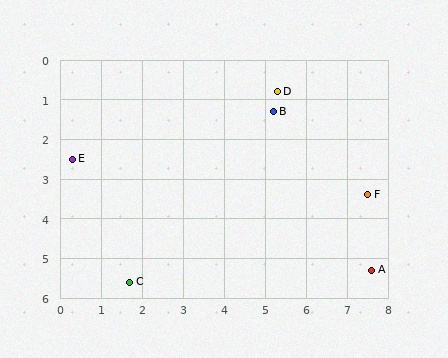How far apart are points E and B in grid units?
Points E and B are about 5.0 grid units apart.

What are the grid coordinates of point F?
Point F is at approximately (7.5, 3.4).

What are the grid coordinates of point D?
Point D is at approximately (5.3, 0.8).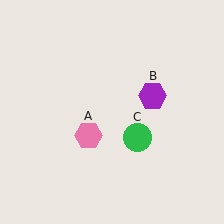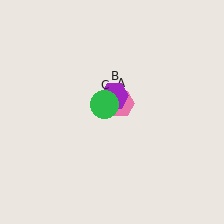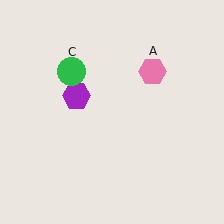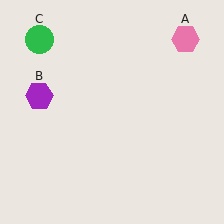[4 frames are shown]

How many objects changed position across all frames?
3 objects changed position: pink hexagon (object A), purple hexagon (object B), green circle (object C).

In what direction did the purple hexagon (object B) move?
The purple hexagon (object B) moved left.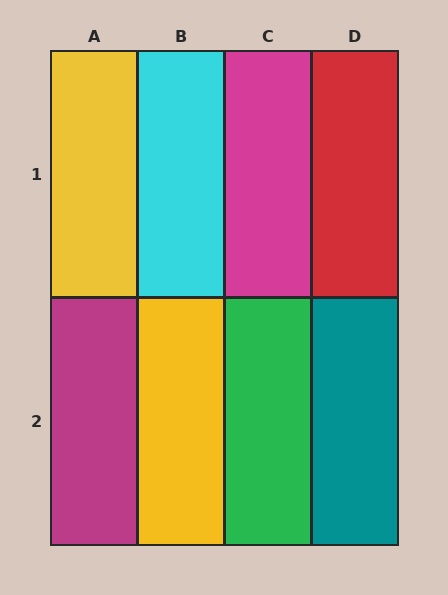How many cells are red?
1 cell is red.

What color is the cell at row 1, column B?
Cyan.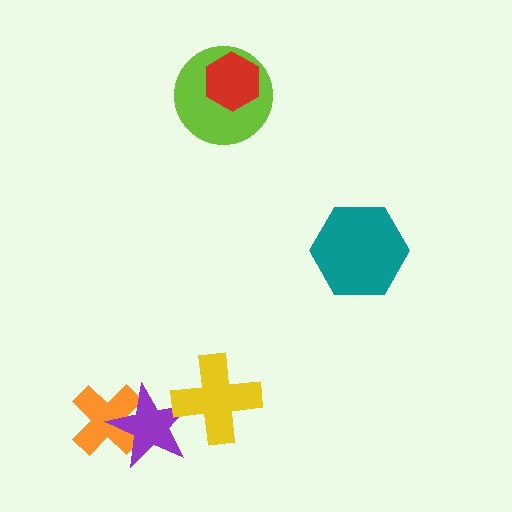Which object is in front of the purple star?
The yellow cross is in front of the purple star.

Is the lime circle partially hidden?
Yes, it is partially covered by another shape.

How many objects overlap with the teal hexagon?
0 objects overlap with the teal hexagon.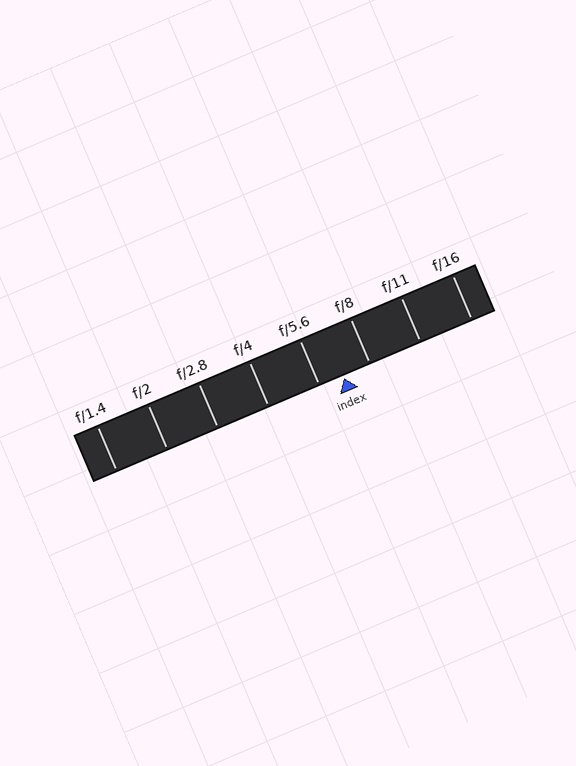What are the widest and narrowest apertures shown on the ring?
The widest aperture shown is f/1.4 and the narrowest is f/16.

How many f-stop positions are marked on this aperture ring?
There are 8 f-stop positions marked.